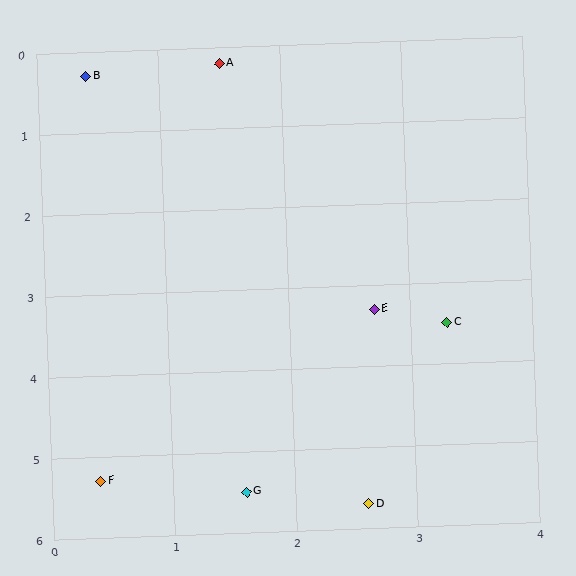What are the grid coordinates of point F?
Point F is at approximately (0.4, 5.3).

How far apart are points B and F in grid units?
Points B and F are about 5.0 grid units apart.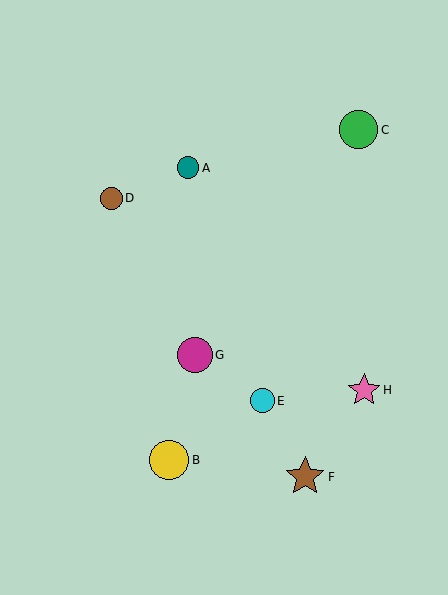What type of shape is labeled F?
Shape F is a brown star.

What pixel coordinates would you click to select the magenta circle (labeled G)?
Click at (195, 355) to select the magenta circle G.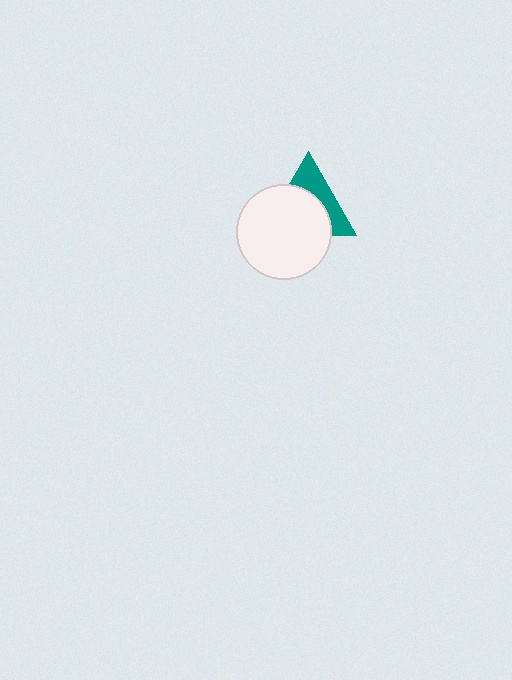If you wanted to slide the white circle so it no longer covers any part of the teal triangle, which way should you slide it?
Slide it down — that is the most direct way to separate the two shapes.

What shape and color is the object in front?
The object in front is a white circle.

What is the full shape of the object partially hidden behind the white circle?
The partially hidden object is a teal triangle.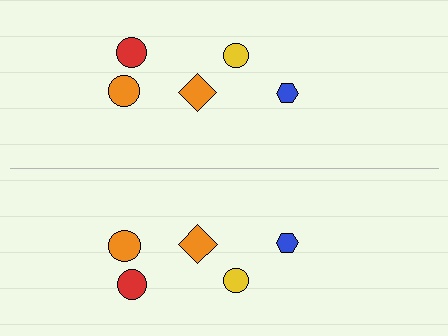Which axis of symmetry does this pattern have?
The pattern has a horizontal axis of symmetry running through the center of the image.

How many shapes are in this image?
There are 10 shapes in this image.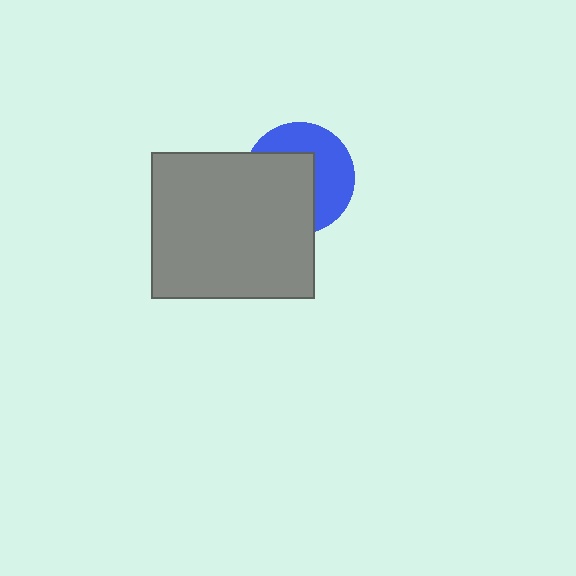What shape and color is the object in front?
The object in front is a gray rectangle.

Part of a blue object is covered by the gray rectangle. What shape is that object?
It is a circle.